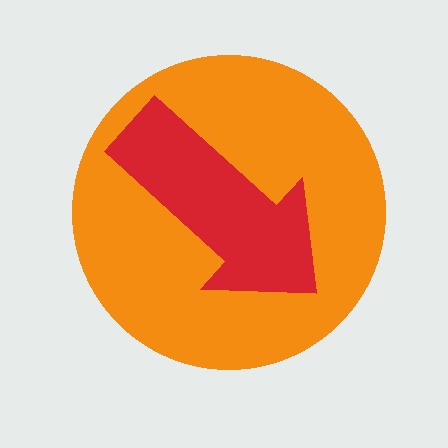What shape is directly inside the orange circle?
The red arrow.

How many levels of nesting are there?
2.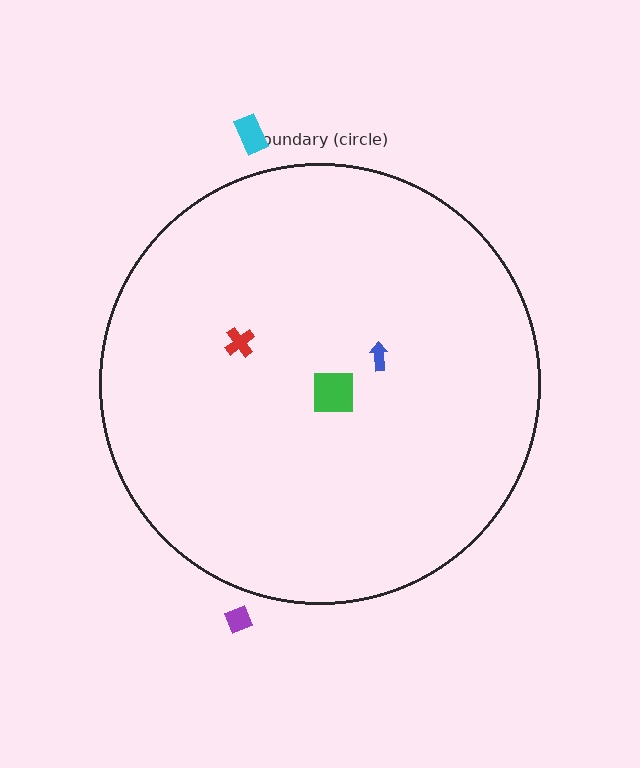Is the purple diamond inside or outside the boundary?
Outside.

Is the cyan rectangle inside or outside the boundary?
Outside.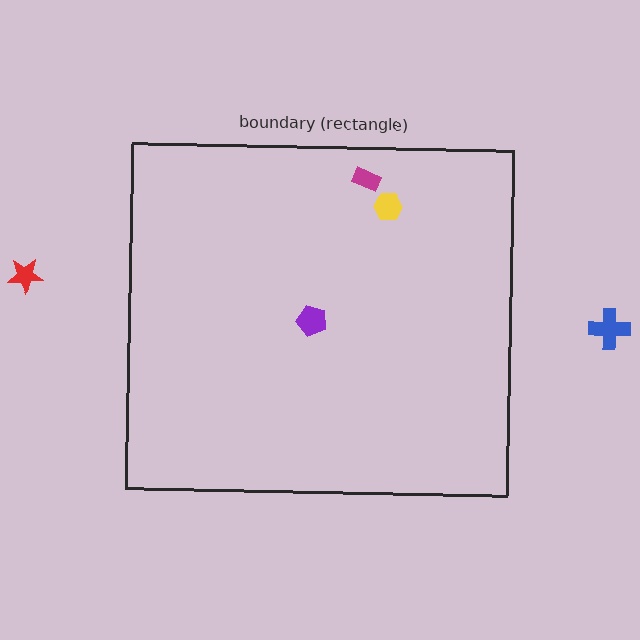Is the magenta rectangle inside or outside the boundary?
Inside.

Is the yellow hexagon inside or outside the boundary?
Inside.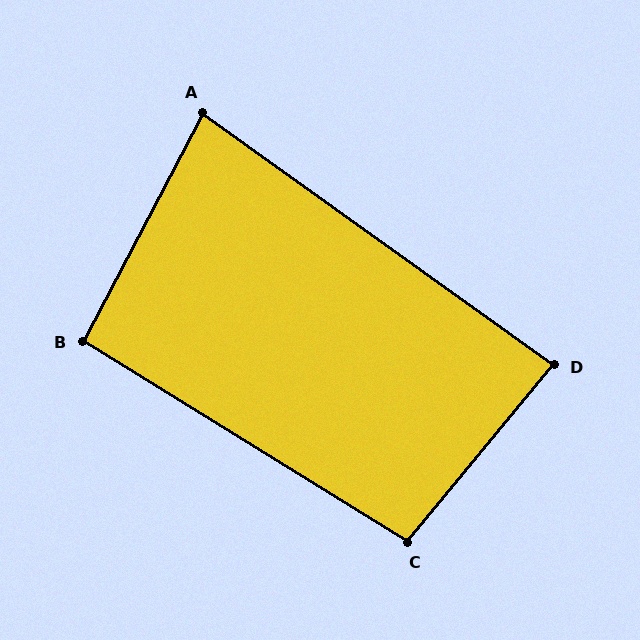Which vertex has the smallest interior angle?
A, at approximately 82 degrees.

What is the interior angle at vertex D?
Approximately 86 degrees (approximately right).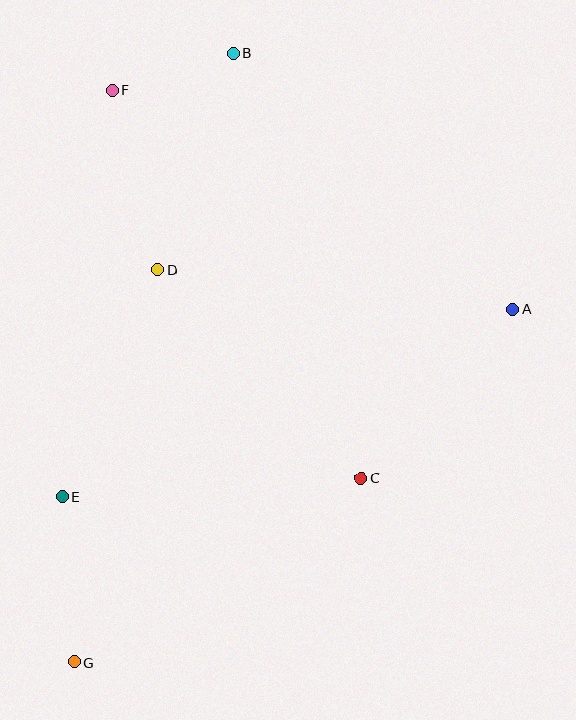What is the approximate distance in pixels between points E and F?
The distance between E and F is approximately 410 pixels.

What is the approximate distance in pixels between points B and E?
The distance between B and E is approximately 476 pixels.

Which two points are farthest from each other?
Points B and G are farthest from each other.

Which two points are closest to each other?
Points B and F are closest to each other.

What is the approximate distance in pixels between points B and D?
The distance between B and D is approximately 230 pixels.